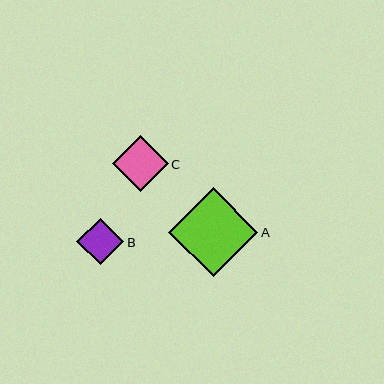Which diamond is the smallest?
Diamond B is the smallest with a size of approximately 47 pixels.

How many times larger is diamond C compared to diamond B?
Diamond C is approximately 1.2 times the size of diamond B.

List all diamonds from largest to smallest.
From largest to smallest: A, C, B.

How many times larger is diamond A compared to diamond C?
Diamond A is approximately 1.6 times the size of diamond C.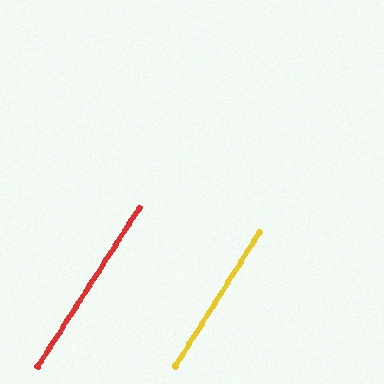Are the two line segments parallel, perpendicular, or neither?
Parallel — their directions differ by only 0.4°.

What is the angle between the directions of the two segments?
Approximately 0 degrees.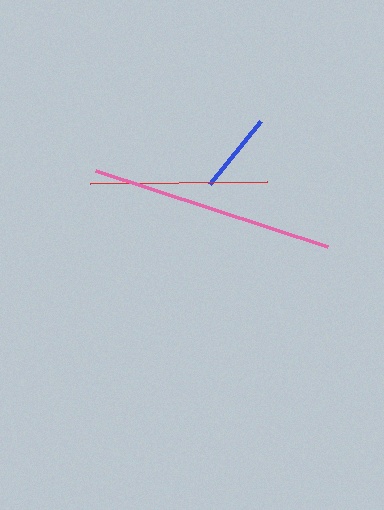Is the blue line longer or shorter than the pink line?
The pink line is longer than the blue line.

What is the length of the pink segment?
The pink segment is approximately 244 pixels long.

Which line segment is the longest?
The pink line is the longest at approximately 244 pixels.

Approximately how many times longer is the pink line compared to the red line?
The pink line is approximately 1.4 times the length of the red line.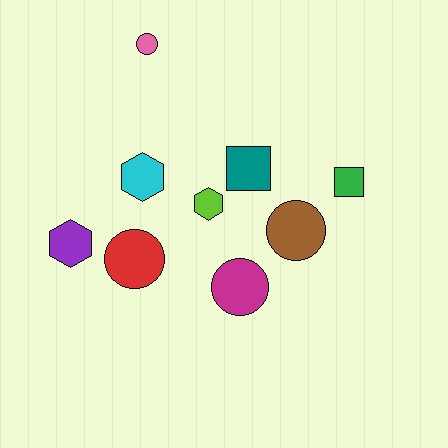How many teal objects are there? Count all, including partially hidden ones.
There is 1 teal object.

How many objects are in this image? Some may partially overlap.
There are 9 objects.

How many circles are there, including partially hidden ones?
There are 4 circles.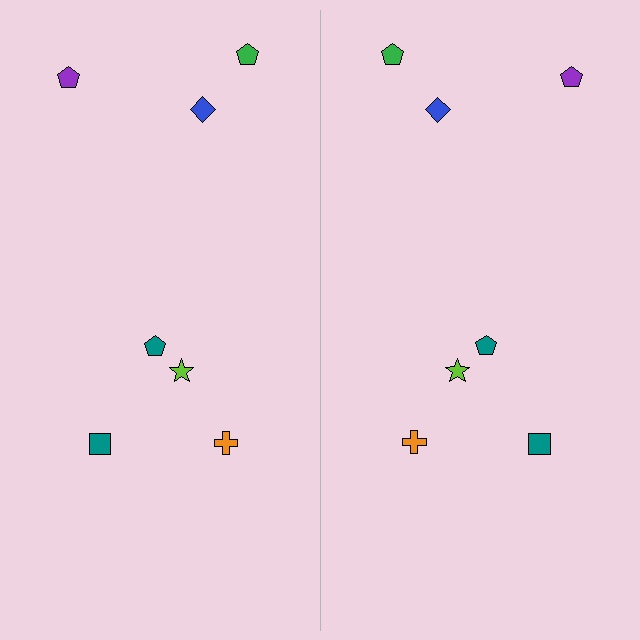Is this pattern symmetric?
Yes, this pattern has bilateral (reflection) symmetry.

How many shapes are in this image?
There are 14 shapes in this image.